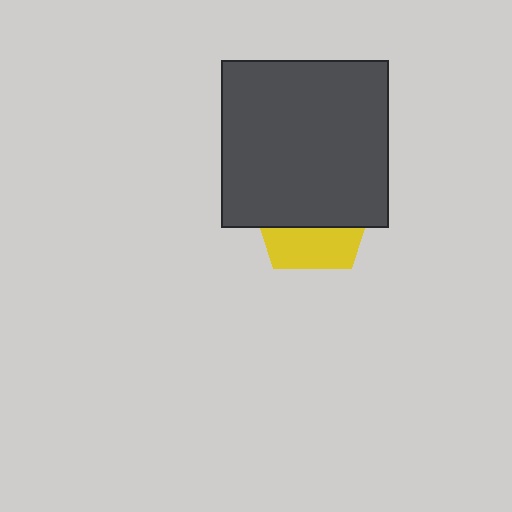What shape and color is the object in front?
The object in front is a dark gray square.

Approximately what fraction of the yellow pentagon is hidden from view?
Roughly 63% of the yellow pentagon is hidden behind the dark gray square.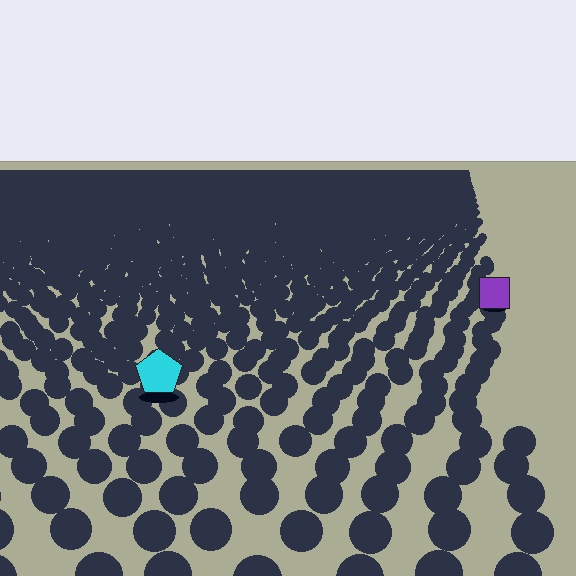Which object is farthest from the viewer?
The purple square is farthest from the viewer. It appears smaller and the ground texture around it is denser.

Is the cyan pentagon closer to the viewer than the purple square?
Yes. The cyan pentagon is closer — you can tell from the texture gradient: the ground texture is coarser near it.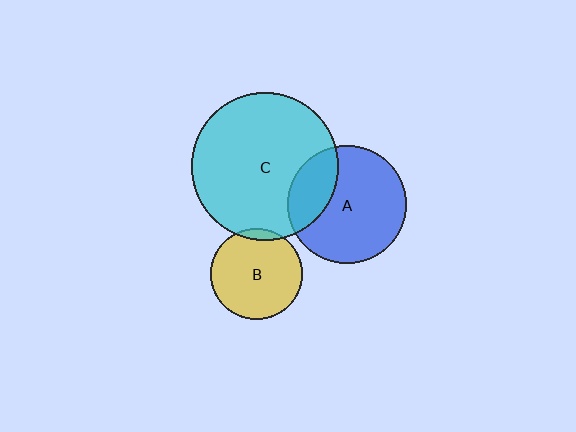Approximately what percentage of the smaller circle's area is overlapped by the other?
Approximately 25%.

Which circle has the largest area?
Circle C (cyan).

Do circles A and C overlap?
Yes.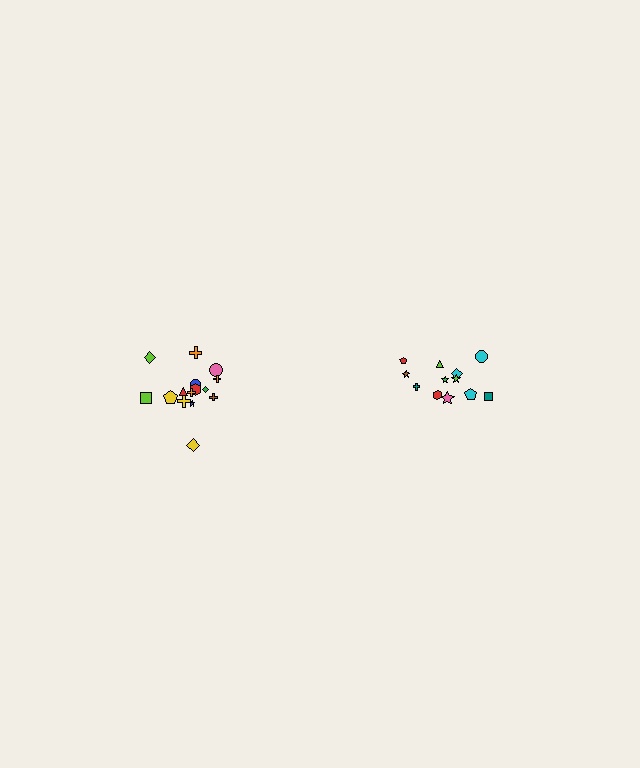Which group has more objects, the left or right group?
The left group.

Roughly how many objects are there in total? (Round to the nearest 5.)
Roughly 25 objects in total.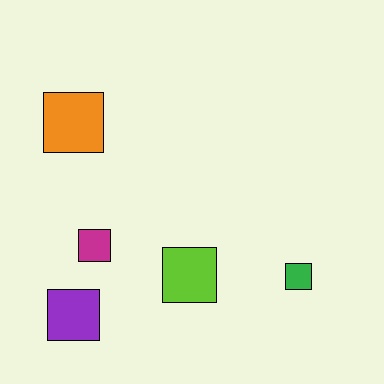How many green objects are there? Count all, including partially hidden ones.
There is 1 green object.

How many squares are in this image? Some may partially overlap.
There are 5 squares.